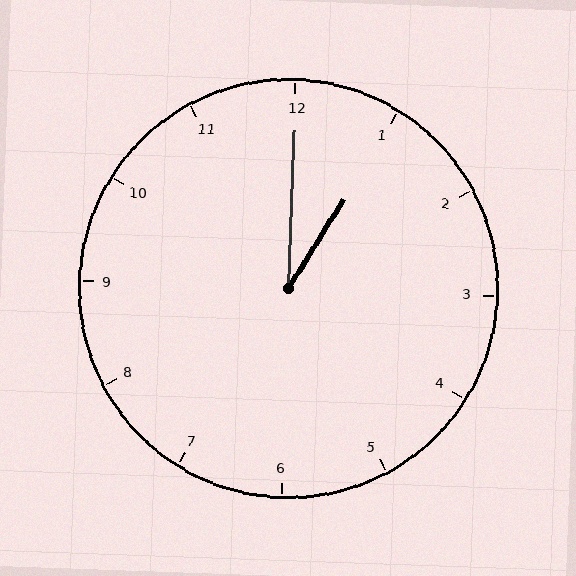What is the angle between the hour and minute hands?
Approximately 30 degrees.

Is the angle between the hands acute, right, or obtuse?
It is acute.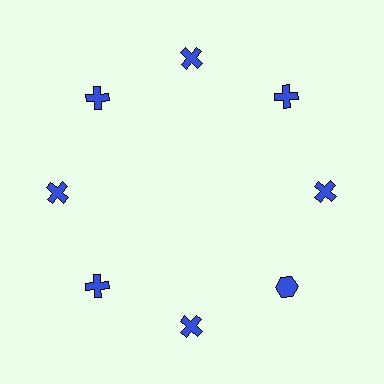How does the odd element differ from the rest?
It has a different shape: hexagon instead of cross.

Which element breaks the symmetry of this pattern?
The blue hexagon at roughly the 4 o'clock position breaks the symmetry. All other shapes are blue crosses.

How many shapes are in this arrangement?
There are 8 shapes arranged in a ring pattern.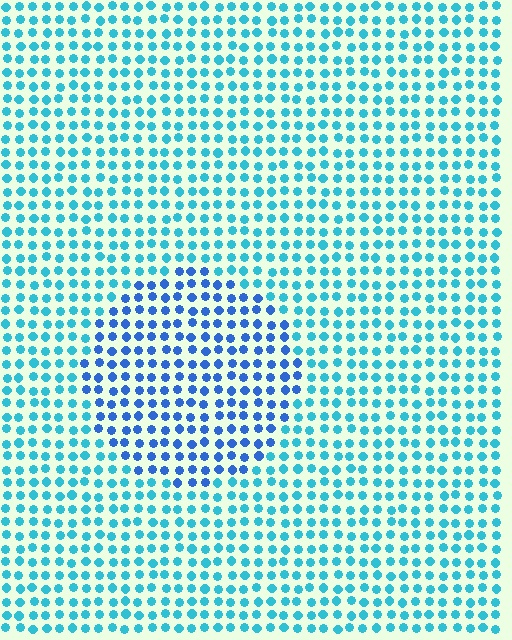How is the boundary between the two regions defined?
The boundary is defined purely by a slight shift in hue (about 33 degrees). Spacing, size, and orientation are identical on both sides.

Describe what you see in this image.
The image is filled with small cyan elements in a uniform arrangement. A circle-shaped region is visible where the elements are tinted to a slightly different hue, forming a subtle color boundary.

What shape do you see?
I see a circle.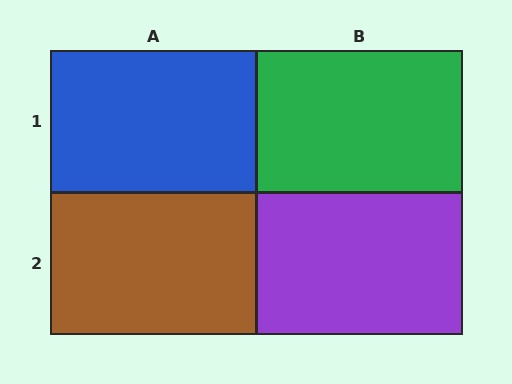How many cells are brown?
1 cell is brown.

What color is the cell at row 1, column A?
Blue.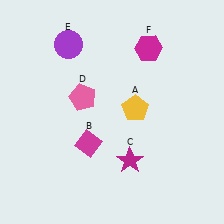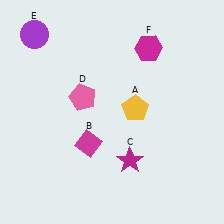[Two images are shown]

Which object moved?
The purple circle (E) moved left.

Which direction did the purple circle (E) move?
The purple circle (E) moved left.